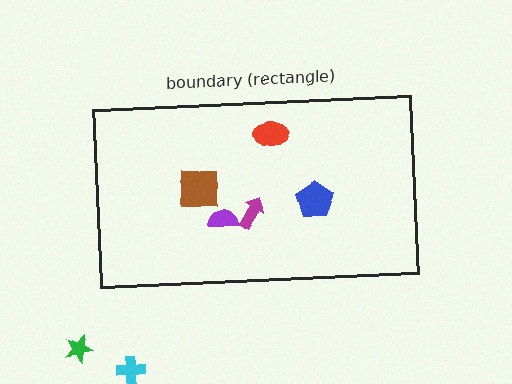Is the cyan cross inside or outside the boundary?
Outside.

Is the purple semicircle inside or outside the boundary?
Inside.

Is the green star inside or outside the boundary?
Outside.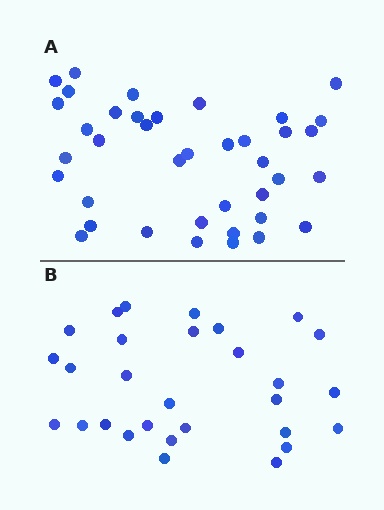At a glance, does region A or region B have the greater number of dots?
Region A (the top region) has more dots.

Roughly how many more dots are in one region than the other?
Region A has roughly 10 or so more dots than region B.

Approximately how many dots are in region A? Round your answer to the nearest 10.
About 40 dots. (The exact count is 39, which rounds to 40.)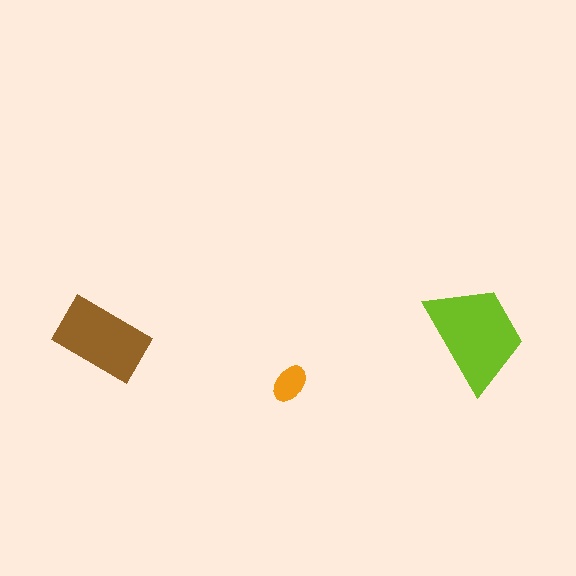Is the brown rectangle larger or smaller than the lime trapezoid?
Smaller.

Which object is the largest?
The lime trapezoid.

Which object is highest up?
The lime trapezoid is topmost.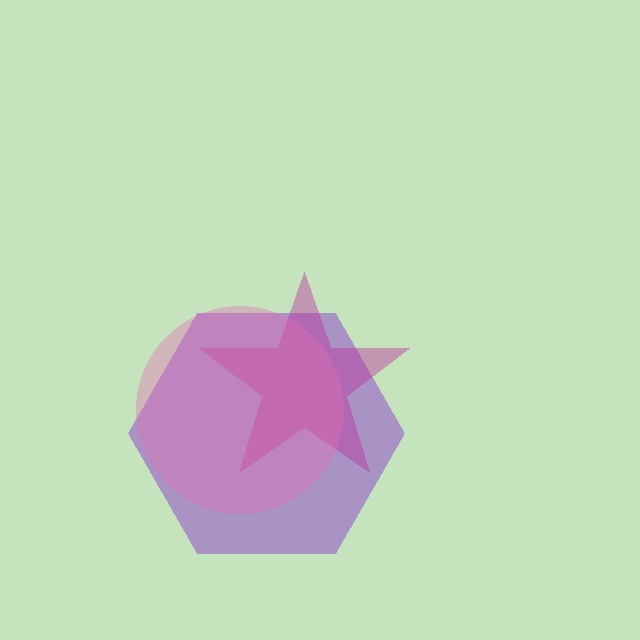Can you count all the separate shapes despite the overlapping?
Yes, there are 3 separate shapes.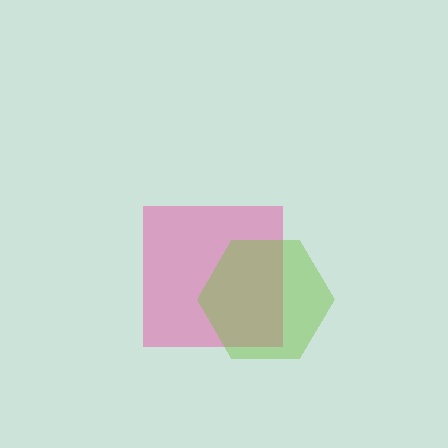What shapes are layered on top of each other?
The layered shapes are: a pink square, a lime hexagon.